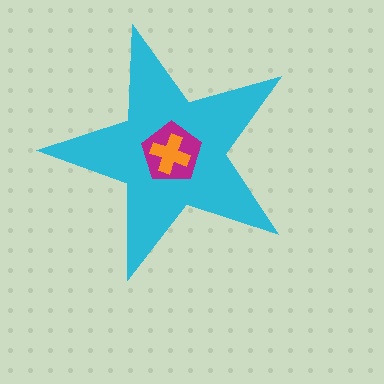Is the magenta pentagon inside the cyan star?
Yes.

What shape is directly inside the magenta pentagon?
The orange cross.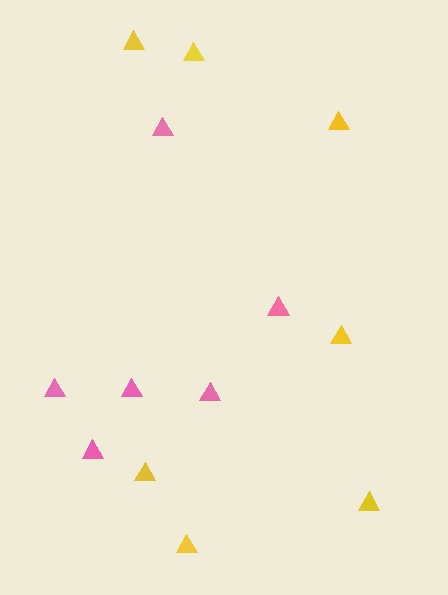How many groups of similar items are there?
There are 2 groups: one group of pink triangles (6) and one group of yellow triangles (7).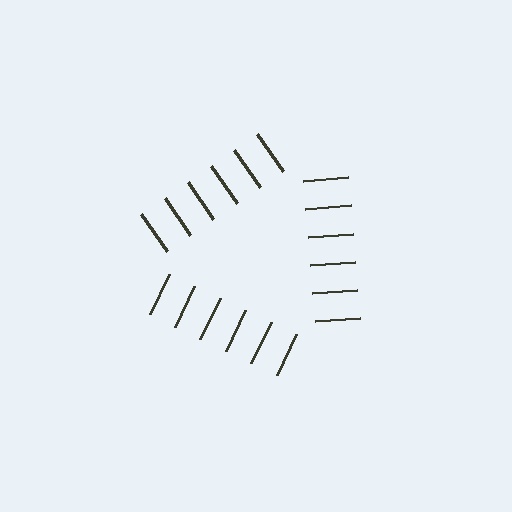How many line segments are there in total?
18 — 6 along each of the 3 edges.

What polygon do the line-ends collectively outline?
An illusory triangle — the line segments terminate on its edges but no continuous stroke is drawn.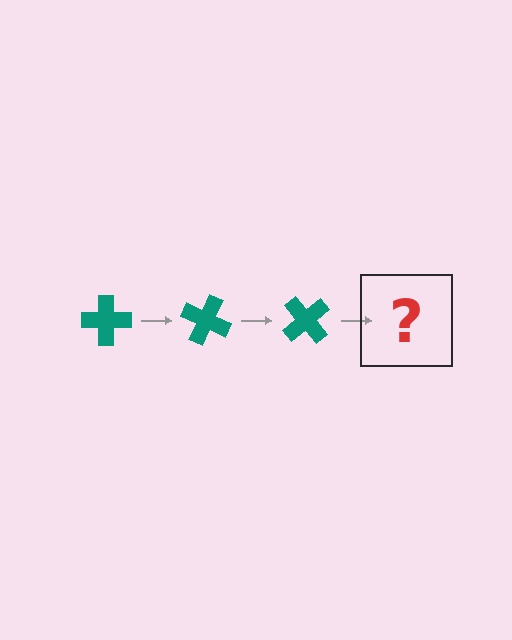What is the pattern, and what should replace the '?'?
The pattern is that the cross rotates 25 degrees each step. The '?' should be a teal cross rotated 75 degrees.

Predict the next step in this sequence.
The next step is a teal cross rotated 75 degrees.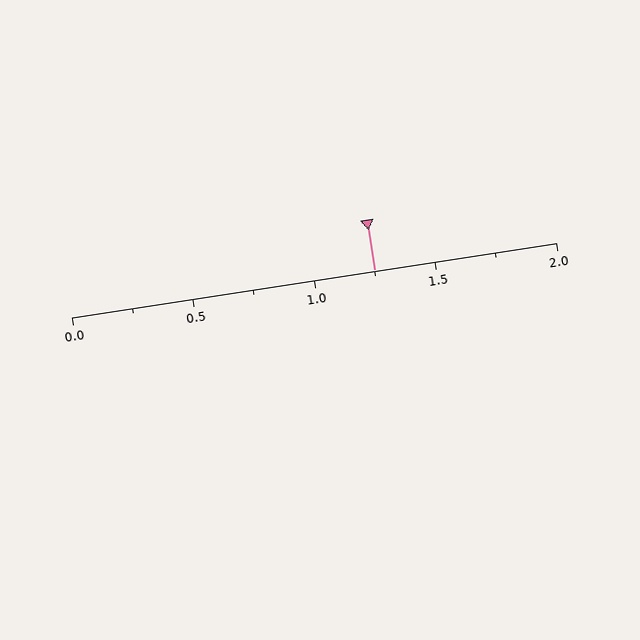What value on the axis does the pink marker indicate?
The marker indicates approximately 1.25.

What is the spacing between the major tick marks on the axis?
The major ticks are spaced 0.5 apart.